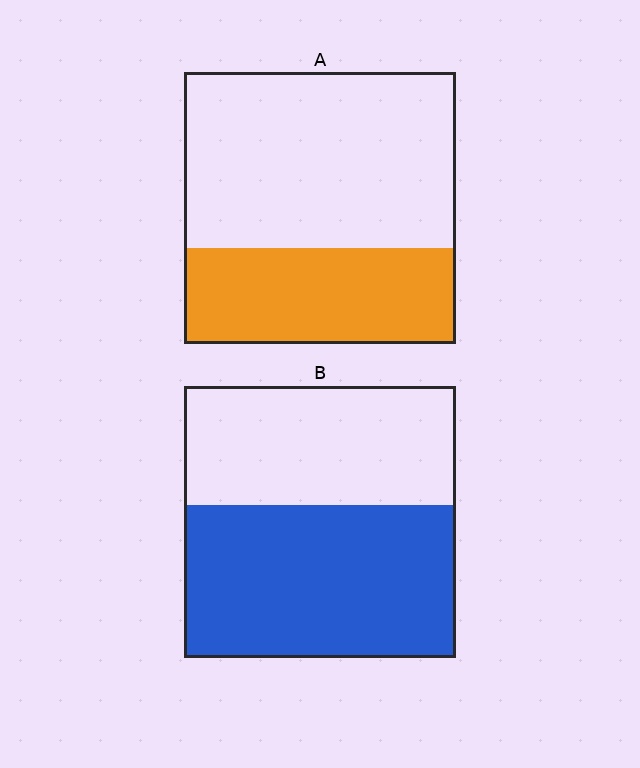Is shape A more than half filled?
No.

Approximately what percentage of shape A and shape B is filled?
A is approximately 35% and B is approximately 55%.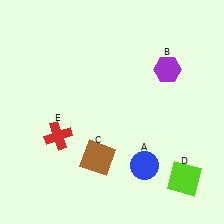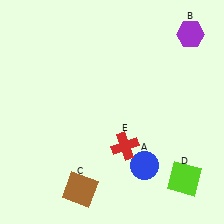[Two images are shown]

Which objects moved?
The objects that moved are: the purple hexagon (B), the brown square (C), the red cross (E).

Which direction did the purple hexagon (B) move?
The purple hexagon (B) moved up.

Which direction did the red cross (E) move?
The red cross (E) moved right.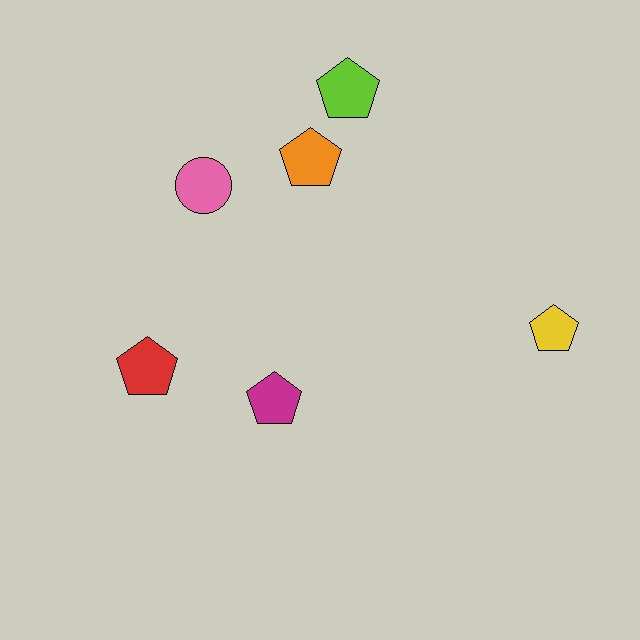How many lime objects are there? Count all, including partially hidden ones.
There is 1 lime object.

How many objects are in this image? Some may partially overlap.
There are 6 objects.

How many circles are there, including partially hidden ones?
There is 1 circle.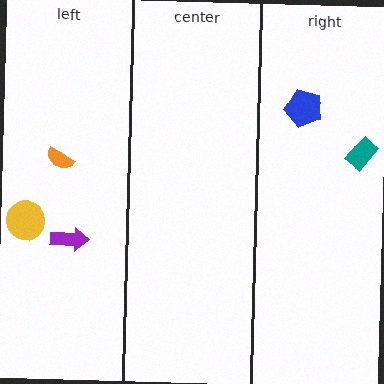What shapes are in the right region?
The teal rectangle, the blue pentagon.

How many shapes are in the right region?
2.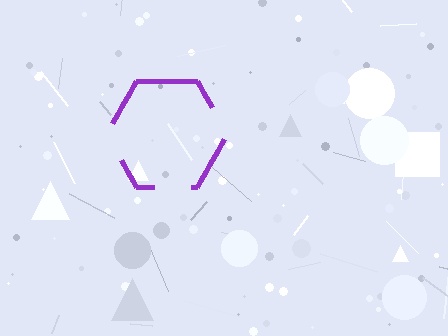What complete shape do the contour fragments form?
The contour fragments form a hexagon.